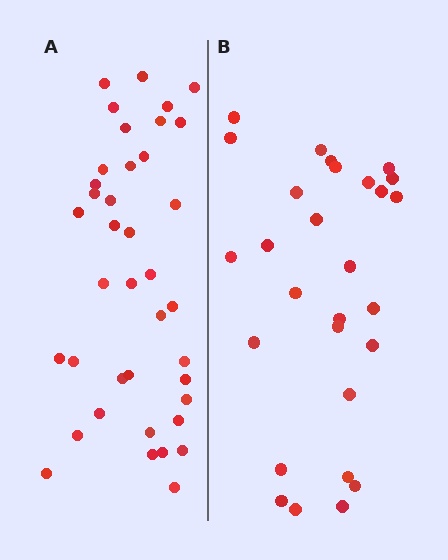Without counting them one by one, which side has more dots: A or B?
Region A (the left region) has more dots.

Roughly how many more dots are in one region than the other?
Region A has roughly 12 or so more dots than region B.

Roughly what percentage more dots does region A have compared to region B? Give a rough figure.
About 40% more.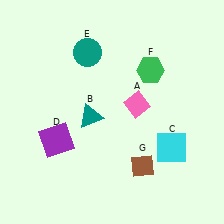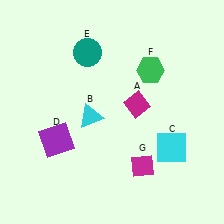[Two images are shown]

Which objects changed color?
A changed from pink to magenta. B changed from teal to cyan. G changed from brown to magenta.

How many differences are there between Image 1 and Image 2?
There are 3 differences between the two images.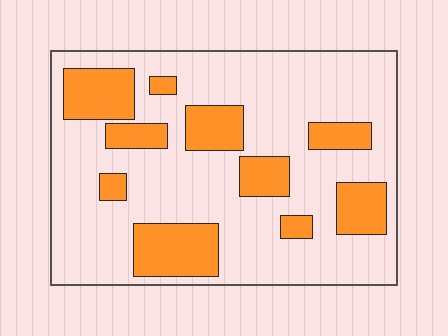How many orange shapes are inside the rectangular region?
10.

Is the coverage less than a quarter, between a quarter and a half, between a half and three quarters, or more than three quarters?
Between a quarter and a half.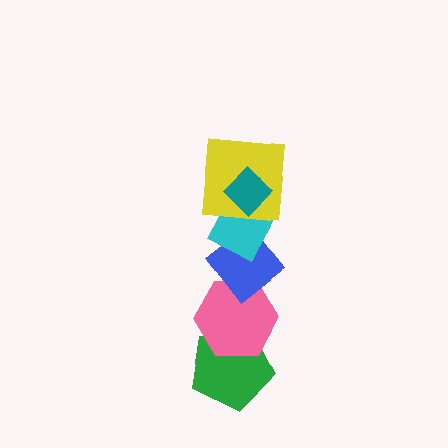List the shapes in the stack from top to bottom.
From top to bottom: the teal diamond, the yellow square, the cyan diamond, the blue diamond, the pink hexagon, the green pentagon.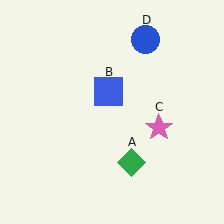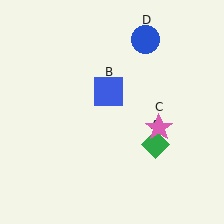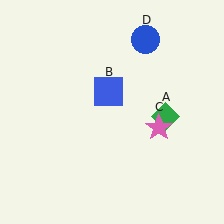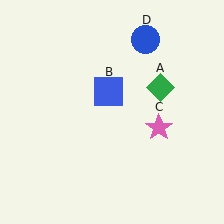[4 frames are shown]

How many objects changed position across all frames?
1 object changed position: green diamond (object A).